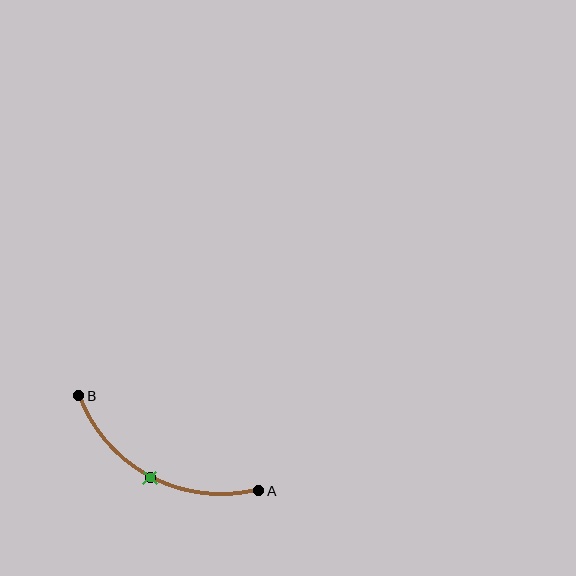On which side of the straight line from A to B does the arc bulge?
The arc bulges below the straight line connecting A and B.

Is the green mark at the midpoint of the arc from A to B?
Yes. The green mark lies on the arc at equal arc-length from both A and B — it is the arc midpoint.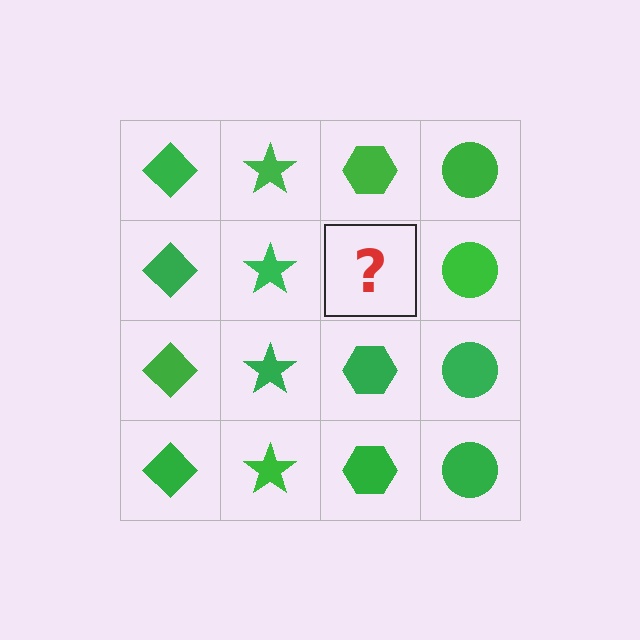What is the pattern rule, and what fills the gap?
The rule is that each column has a consistent shape. The gap should be filled with a green hexagon.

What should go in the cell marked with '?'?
The missing cell should contain a green hexagon.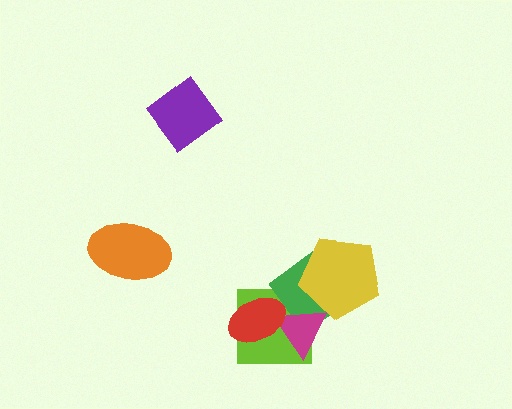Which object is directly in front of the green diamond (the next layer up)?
The yellow pentagon is directly in front of the green diamond.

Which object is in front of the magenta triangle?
The red ellipse is in front of the magenta triangle.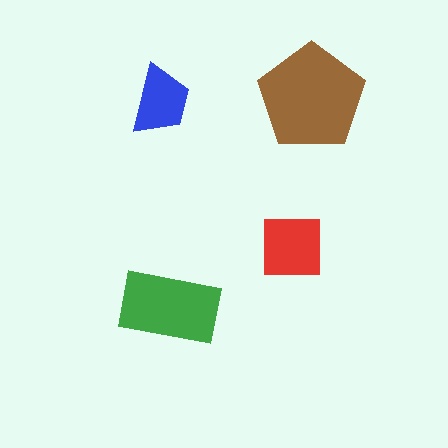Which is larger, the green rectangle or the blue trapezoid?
The green rectangle.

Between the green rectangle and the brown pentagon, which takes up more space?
The brown pentagon.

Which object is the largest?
The brown pentagon.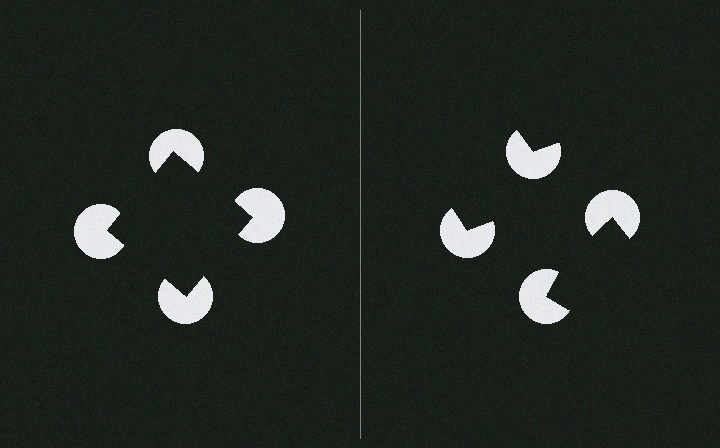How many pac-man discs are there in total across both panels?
8 — 4 on each side.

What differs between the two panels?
The pac-man discs are positioned identically on both sides; only the wedge orientations differ. On the left they align to a square; on the right they are misaligned.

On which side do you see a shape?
An illusory square appears on the left side. On the right side the wedge cuts are rotated, so no coherent shape forms.